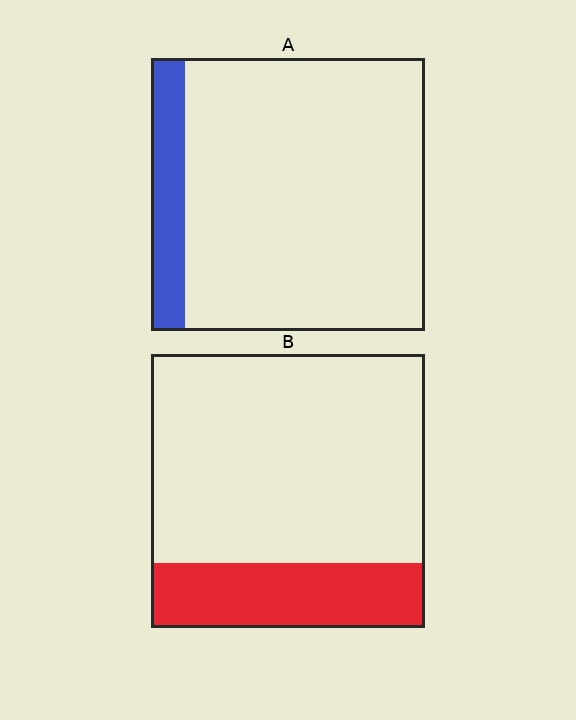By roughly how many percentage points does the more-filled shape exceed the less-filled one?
By roughly 10 percentage points (B over A).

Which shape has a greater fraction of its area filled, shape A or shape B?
Shape B.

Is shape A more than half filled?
No.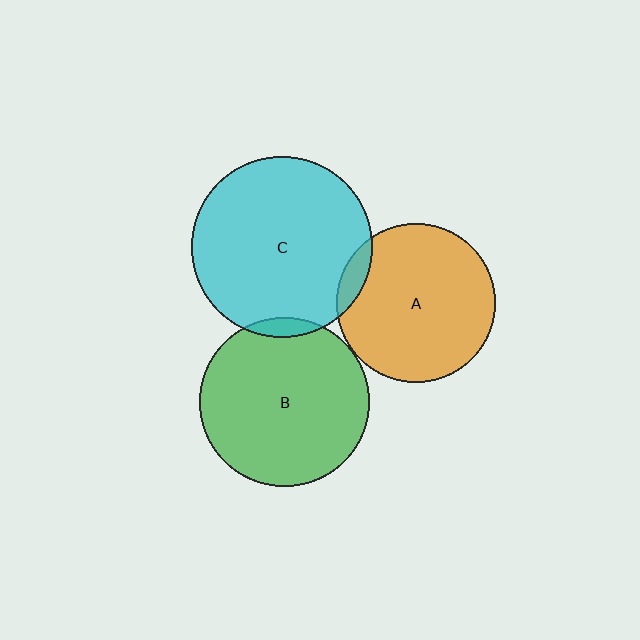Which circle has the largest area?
Circle C (cyan).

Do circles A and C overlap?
Yes.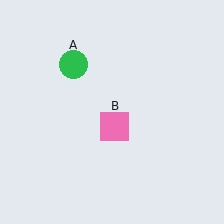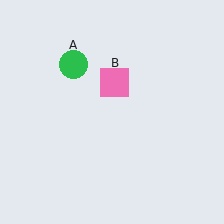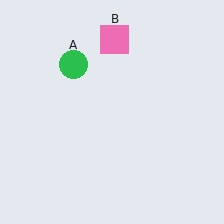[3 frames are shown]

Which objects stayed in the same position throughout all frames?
Green circle (object A) remained stationary.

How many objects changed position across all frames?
1 object changed position: pink square (object B).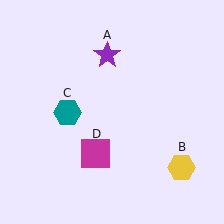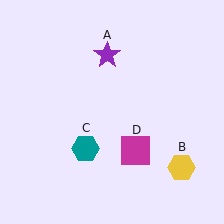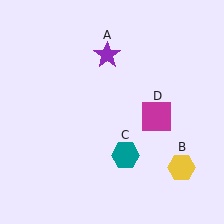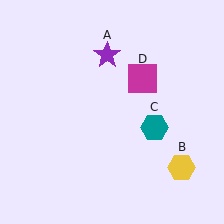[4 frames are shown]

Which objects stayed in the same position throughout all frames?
Purple star (object A) and yellow hexagon (object B) remained stationary.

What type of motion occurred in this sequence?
The teal hexagon (object C), magenta square (object D) rotated counterclockwise around the center of the scene.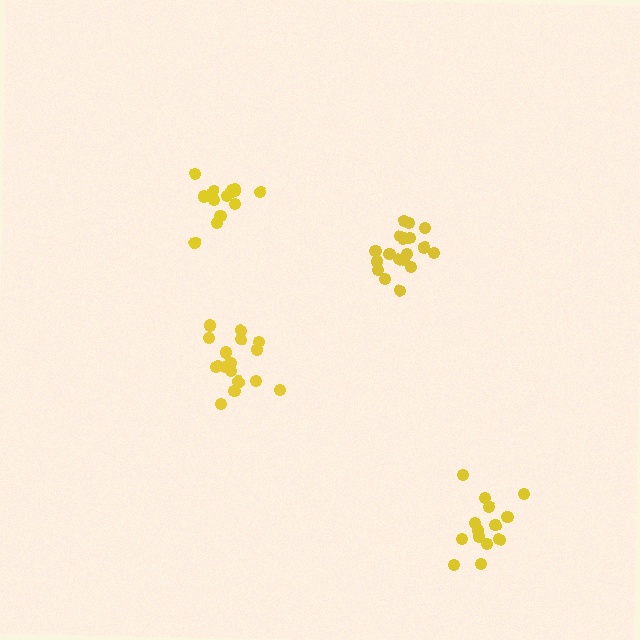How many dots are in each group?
Group 1: 18 dots, Group 2: 15 dots, Group 3: 14 dots, Group 4: 17 dots (64 total).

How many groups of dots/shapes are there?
There are 4 groups.